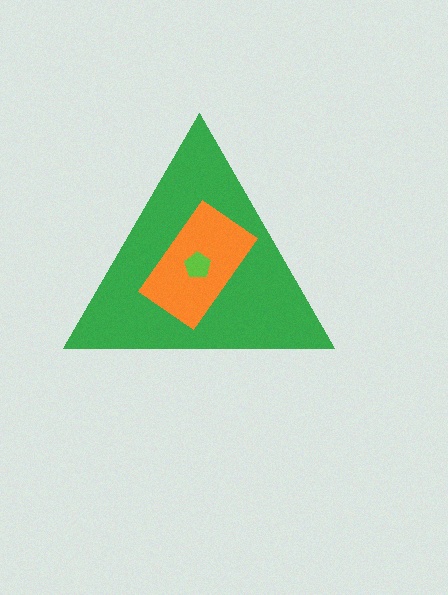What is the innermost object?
The lime pentagon.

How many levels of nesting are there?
3.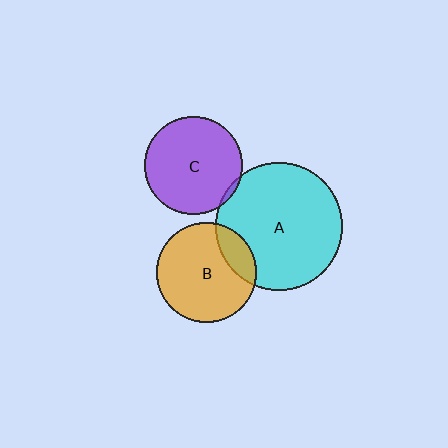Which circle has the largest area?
Circle A (cyan).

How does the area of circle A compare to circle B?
Approximately 1.6 times.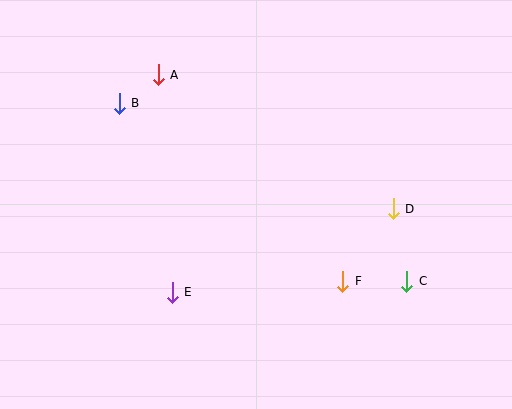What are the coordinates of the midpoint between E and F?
The midpoint between E and F is at (258, 287).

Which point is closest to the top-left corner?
Point B is closest to the top-left corner.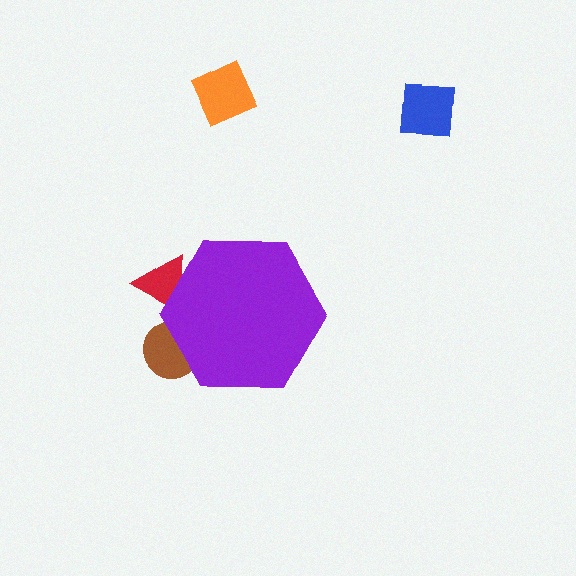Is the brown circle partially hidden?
Yes, the brown circle is partially hidden behind the purple hexagon.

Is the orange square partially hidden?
No, the orange square is fully visible.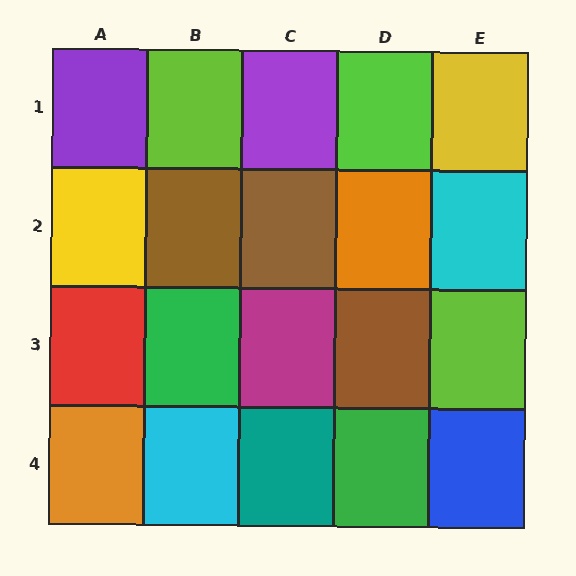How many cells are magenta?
1 cell is magenta.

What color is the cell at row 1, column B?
Lime.